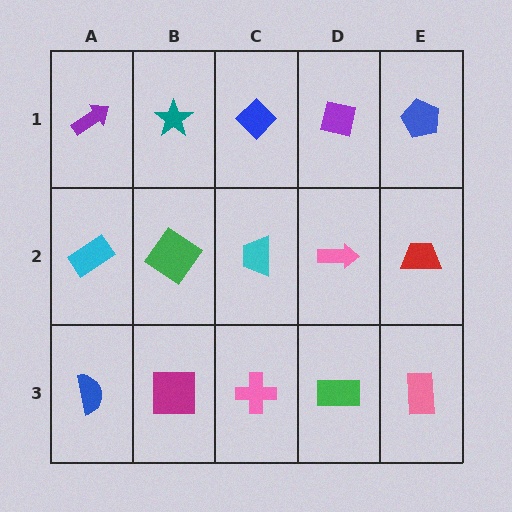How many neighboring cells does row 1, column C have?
3.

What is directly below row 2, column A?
A blue semicircle.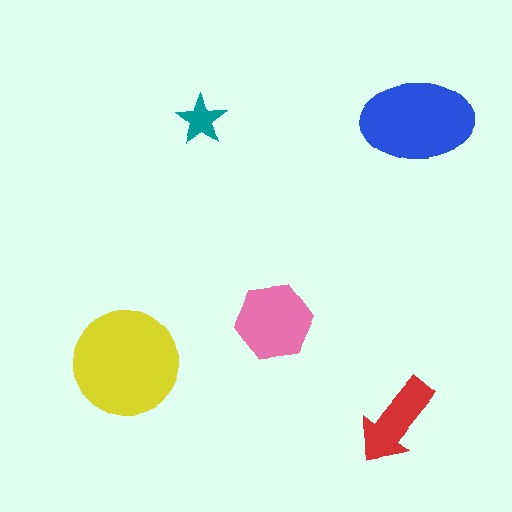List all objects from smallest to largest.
The teal star, the red arrow, the pink hexagon, the blue ellipse, the yellow circle.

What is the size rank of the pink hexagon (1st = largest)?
3rd.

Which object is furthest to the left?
The yellow circle is leftmost.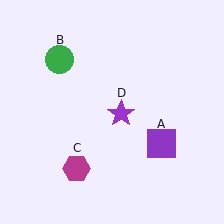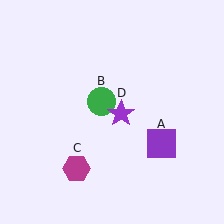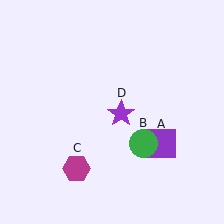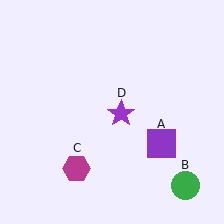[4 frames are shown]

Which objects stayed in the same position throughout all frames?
Purple square (object A) and magenta hexagon (object C) and purple star (object D) remained stationary.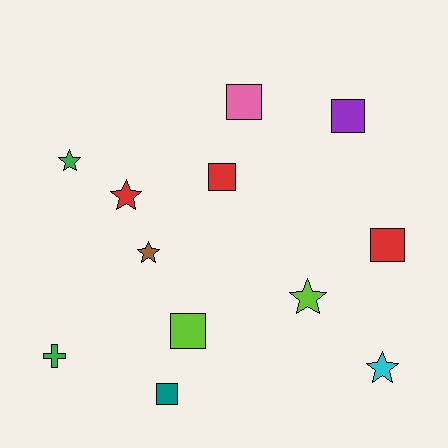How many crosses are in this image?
There is 1 cross.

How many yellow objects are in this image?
There are no yellow objects.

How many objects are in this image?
There are 12 objects.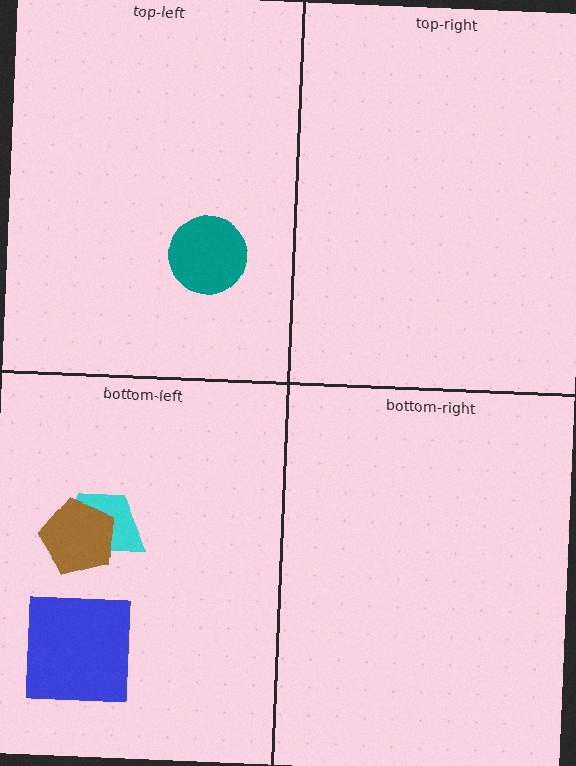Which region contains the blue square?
The bottom-left region.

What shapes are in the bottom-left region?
The cyan trapezoid, the brown pentagon, the blue square.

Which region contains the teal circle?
The top-left region.